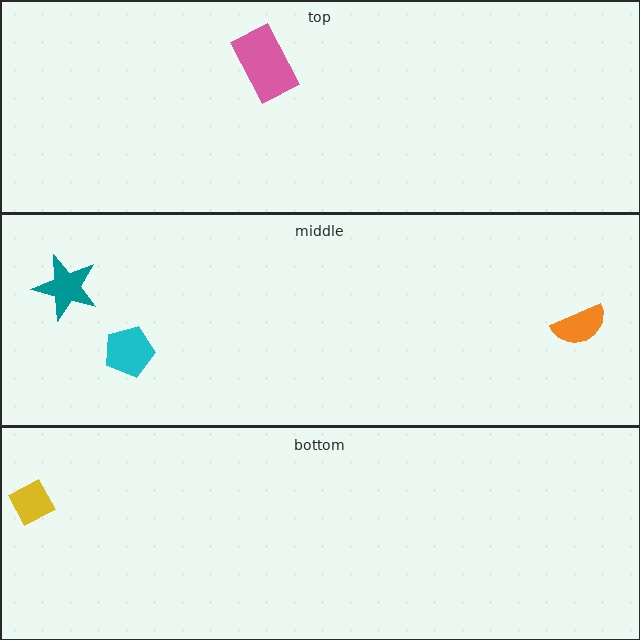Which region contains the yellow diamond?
The bottom region.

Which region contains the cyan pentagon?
The middle region.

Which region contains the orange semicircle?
The middle region.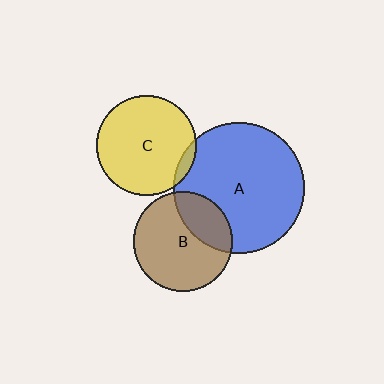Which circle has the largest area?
Circle A (blue).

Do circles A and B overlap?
Yes.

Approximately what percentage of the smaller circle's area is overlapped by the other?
Approximately 30%.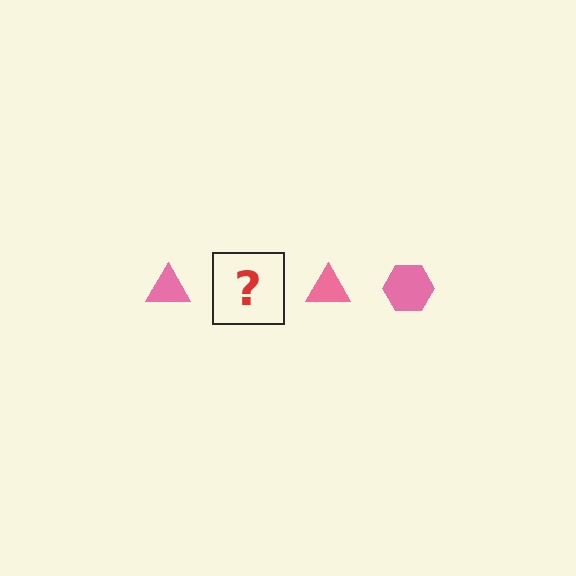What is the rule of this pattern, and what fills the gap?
The rule is that the pattern cycles through triangle, hexagon shapes in pink. The gap should be filled with a pink hexagon.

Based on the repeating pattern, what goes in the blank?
The blank should be a pink hexagon.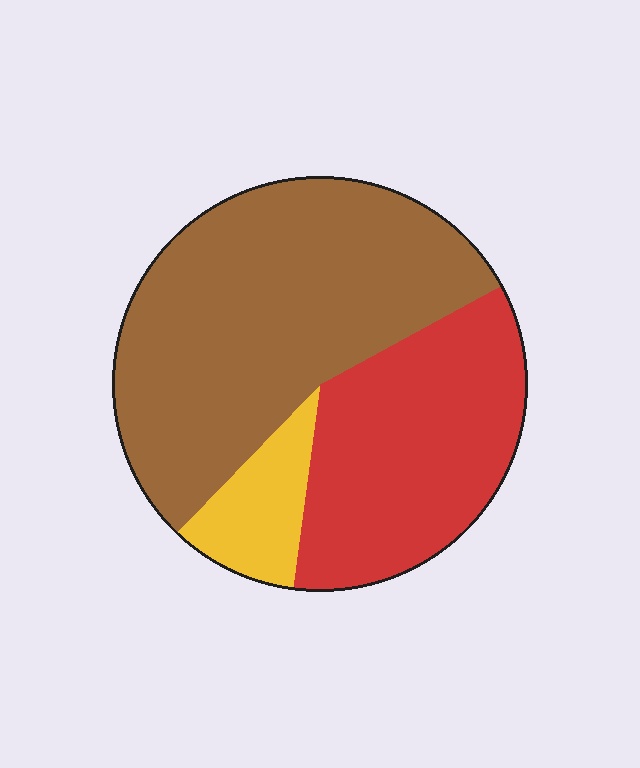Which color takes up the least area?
Yellow, at roughly 10%.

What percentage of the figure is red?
Red covers around 35% of the figure.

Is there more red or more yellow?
Red.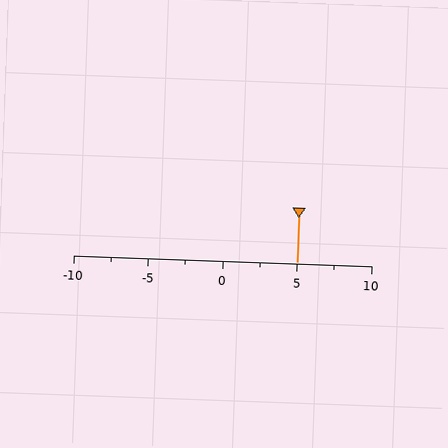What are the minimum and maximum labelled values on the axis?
The axis runs from -10 to 10.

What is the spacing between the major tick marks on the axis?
The major ticks are spaced 5 apart.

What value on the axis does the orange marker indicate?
The marker indicates approximately 5.